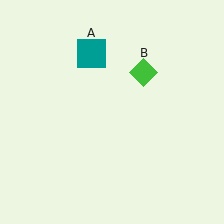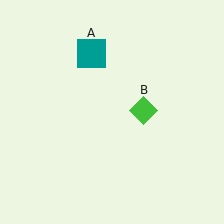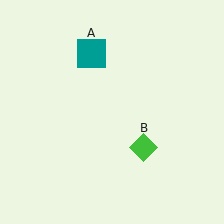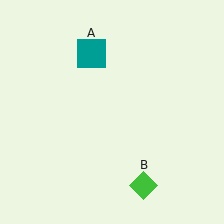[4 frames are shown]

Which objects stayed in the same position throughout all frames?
Teal square (object A) remained stationary.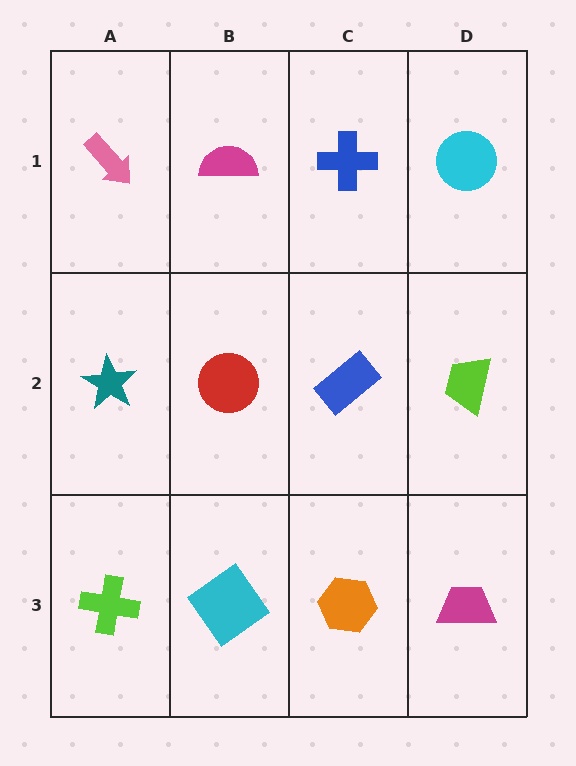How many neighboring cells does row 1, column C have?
3.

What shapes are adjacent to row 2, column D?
A cyan circle (row 1, column D), a magenta trapezoid (row 3, column D), a blue rectangle (row 2, column C).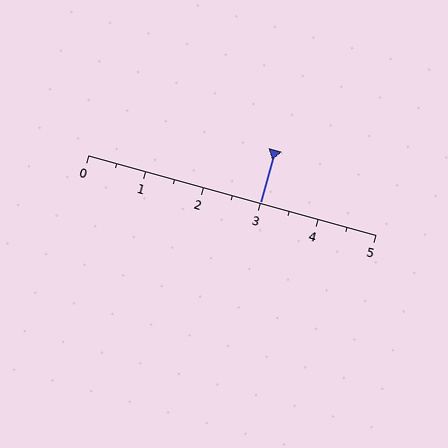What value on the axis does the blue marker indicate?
The marker indicates approximately 3.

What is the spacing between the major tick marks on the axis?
The major ticks are spaced 1 apart.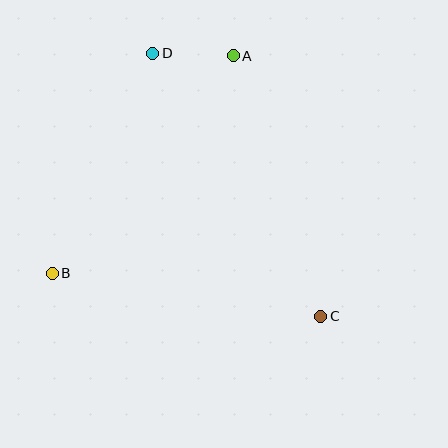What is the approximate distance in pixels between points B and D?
The distance between B and D is approximately 242 pixels.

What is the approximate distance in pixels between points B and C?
The distance between B and C is approximately 272 pixels.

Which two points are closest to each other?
Points A and D are closest to each other.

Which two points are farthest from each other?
Points C and D are farthest from each other.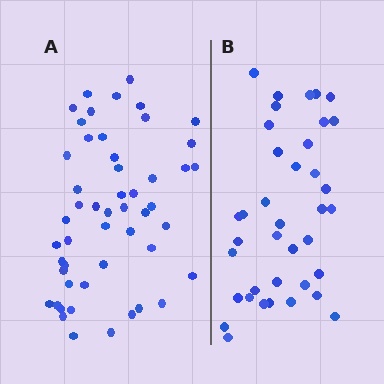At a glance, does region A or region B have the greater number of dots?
Region A (the left region) has more dots.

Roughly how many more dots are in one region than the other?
Region A has approximately 15 more dots than region B.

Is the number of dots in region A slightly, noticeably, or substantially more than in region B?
Region A has noticeably more, but not dramatically so. The ratio is roughly 1.3 to 1.